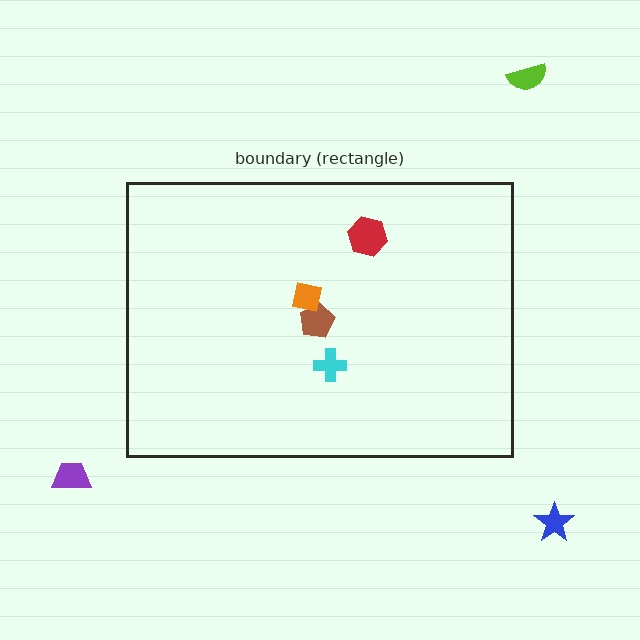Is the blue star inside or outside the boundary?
Outside.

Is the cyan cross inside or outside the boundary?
Inside.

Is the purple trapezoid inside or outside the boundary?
Outside.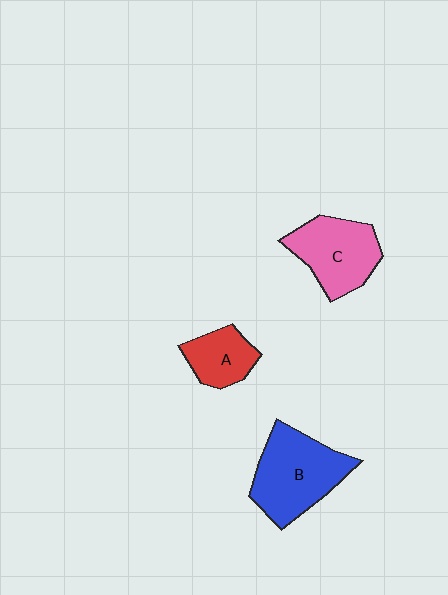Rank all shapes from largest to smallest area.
From largest to smallest: B (blue), C (pink), A (red).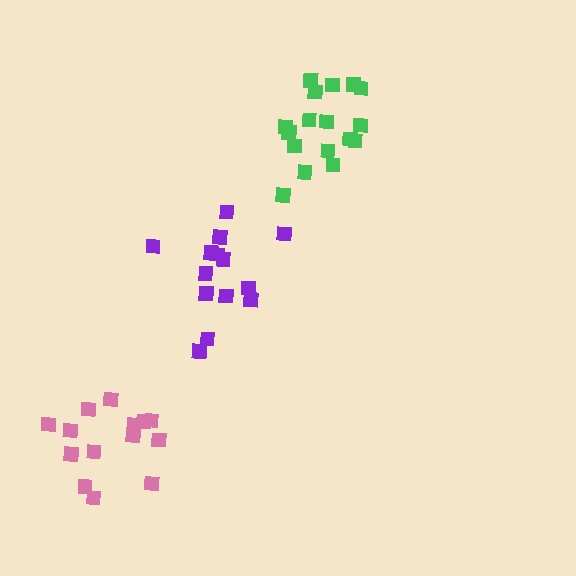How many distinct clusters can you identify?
There are 3 distinct clusters.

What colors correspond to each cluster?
The clusters are colored: green, purple, pink.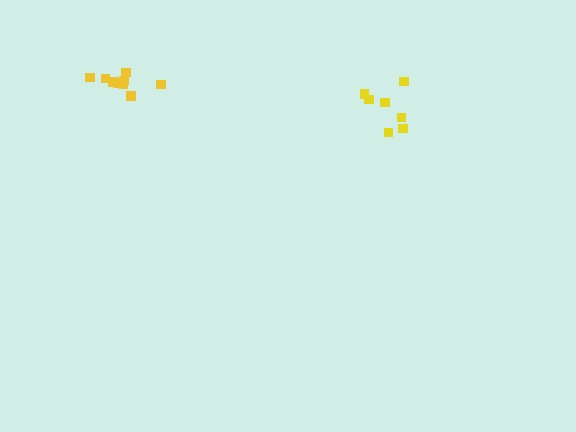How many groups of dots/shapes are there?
There are 2 groups.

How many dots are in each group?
Group 1: 9 dots, Group 2: 7 dots (16 total).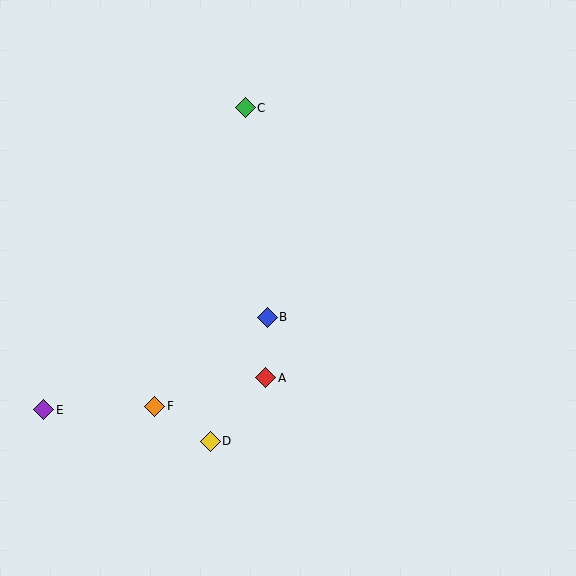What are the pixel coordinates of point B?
Point B is at (267, 317).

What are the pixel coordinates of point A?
Point A is at (266, 378).